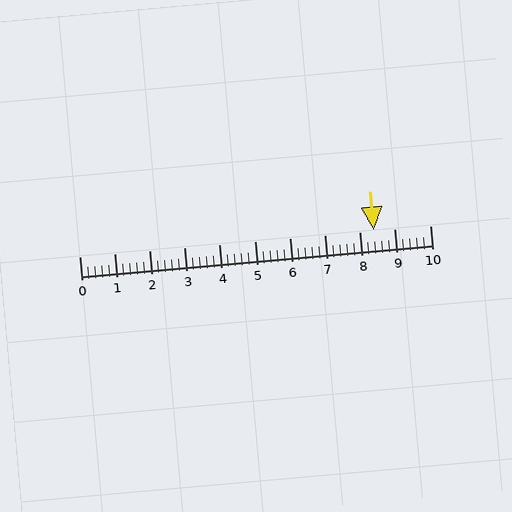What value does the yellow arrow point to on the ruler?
The yellow arrow points to approximately 8.4.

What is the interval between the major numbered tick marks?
The major tick marks are spaced 1 units apart.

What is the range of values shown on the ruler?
The ruler shows values from 0 to 10.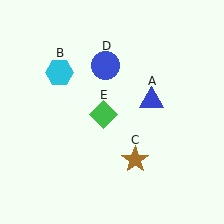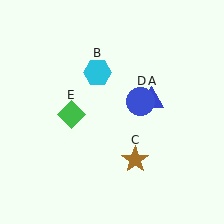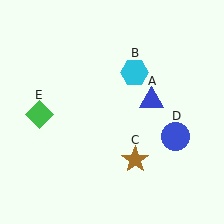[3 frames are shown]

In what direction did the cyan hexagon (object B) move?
The cyan hexagon (object B) moved right.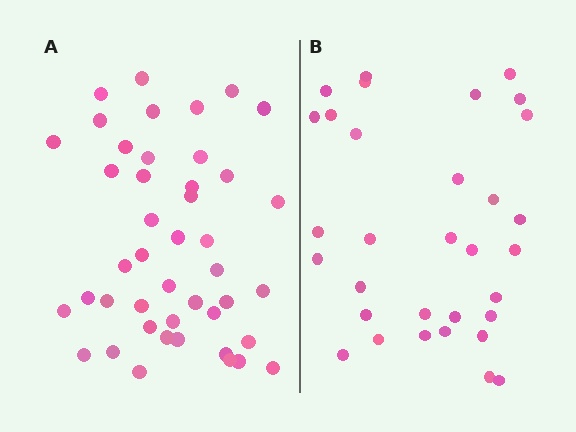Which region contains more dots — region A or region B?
Region A (the left region) has more dots.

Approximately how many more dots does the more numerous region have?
Region A has roughly 12 or so more dots than region B.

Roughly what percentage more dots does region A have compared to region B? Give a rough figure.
About 40% more.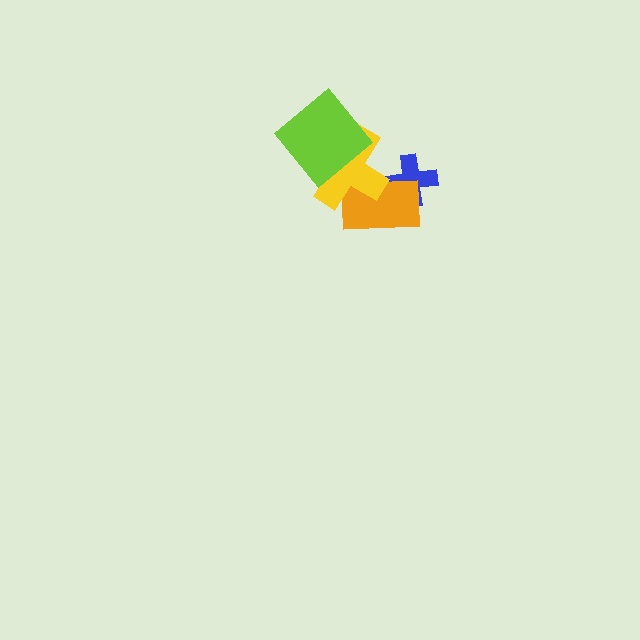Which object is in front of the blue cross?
The orange rectangle is in front of the blue cross.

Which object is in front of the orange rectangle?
The yellow cross is in front of the orange rectangle.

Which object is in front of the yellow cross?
The lime diamond is in front of the yellow cross.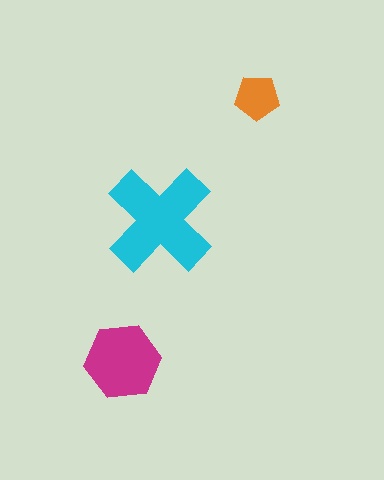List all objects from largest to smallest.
The cyan cross, the magenta hexagon, the orange pentagon.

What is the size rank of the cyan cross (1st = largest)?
1st.